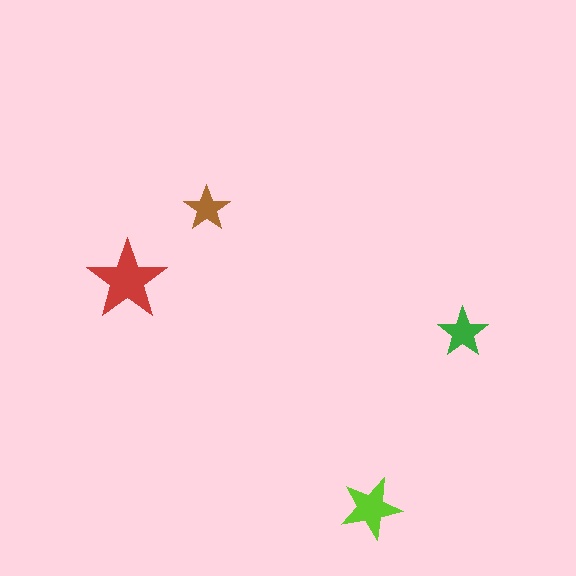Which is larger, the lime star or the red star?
The red one.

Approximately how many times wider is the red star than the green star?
About 1.5 times wider.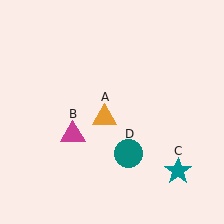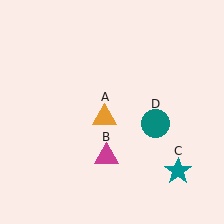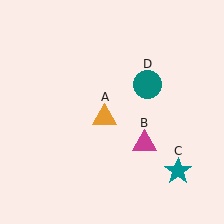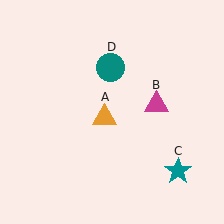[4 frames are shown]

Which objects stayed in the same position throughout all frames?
Orange triangle (object A) and teal star (object C) remained stationary.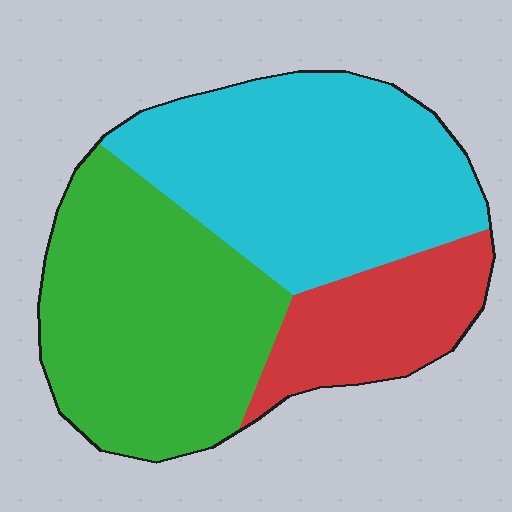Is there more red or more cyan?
Cyan.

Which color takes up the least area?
Red, at roughly 20%.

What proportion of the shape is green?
Green takes up about two fifths (2/5) of the shape.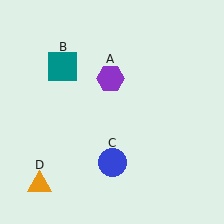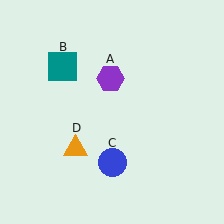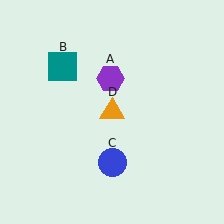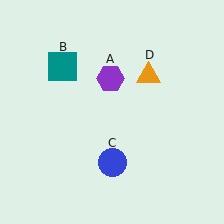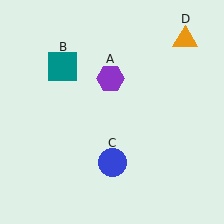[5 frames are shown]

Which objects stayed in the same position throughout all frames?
Purple hexagon (object A) and teal square (object B) and blue circle (object C) remained stationary.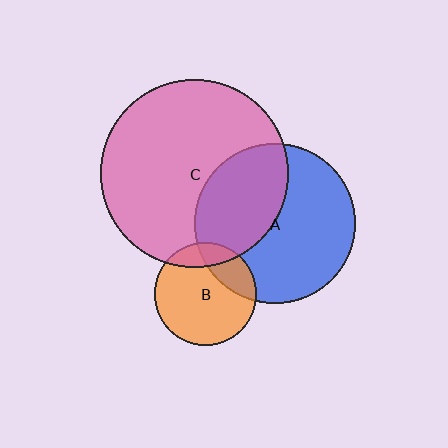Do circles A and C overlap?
Yes.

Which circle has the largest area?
Circle C (pink).